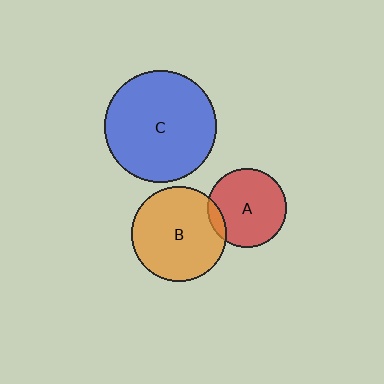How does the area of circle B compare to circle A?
Approximately 1.4 times.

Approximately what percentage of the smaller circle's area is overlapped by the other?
Approximately 10%.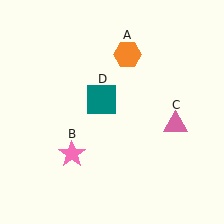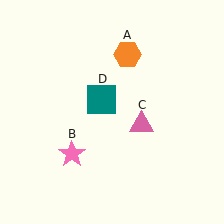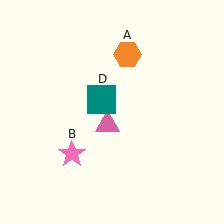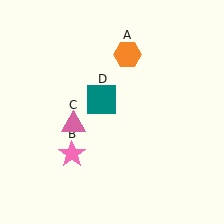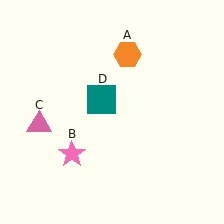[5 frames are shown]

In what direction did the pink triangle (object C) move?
The pink triangle (object C) moved left.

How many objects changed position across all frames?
1 object changed position: pink triangle (object C).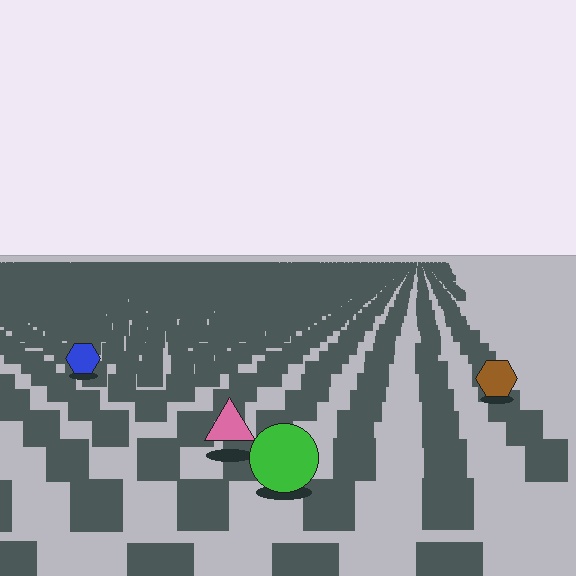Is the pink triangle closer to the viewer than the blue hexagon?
Yes. The pink triangle is closer — you can tell from the texture gradient: the ground texture is coarser near it.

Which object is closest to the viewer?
The green circle is closest. The texture marks near it are larger and more spread out.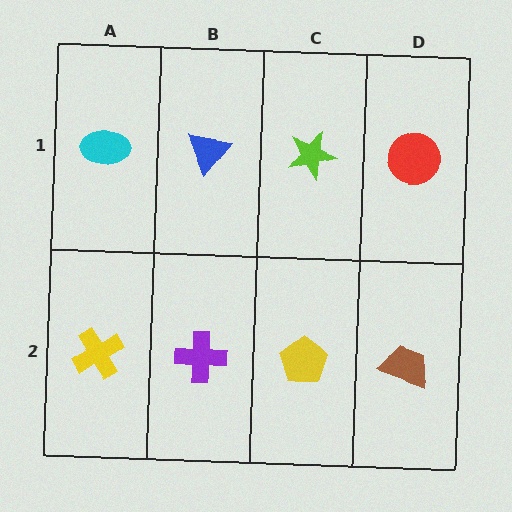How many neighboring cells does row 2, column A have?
2.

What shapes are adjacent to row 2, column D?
A red circle (row 1, column D), a yellow pentagon (row 2, column C).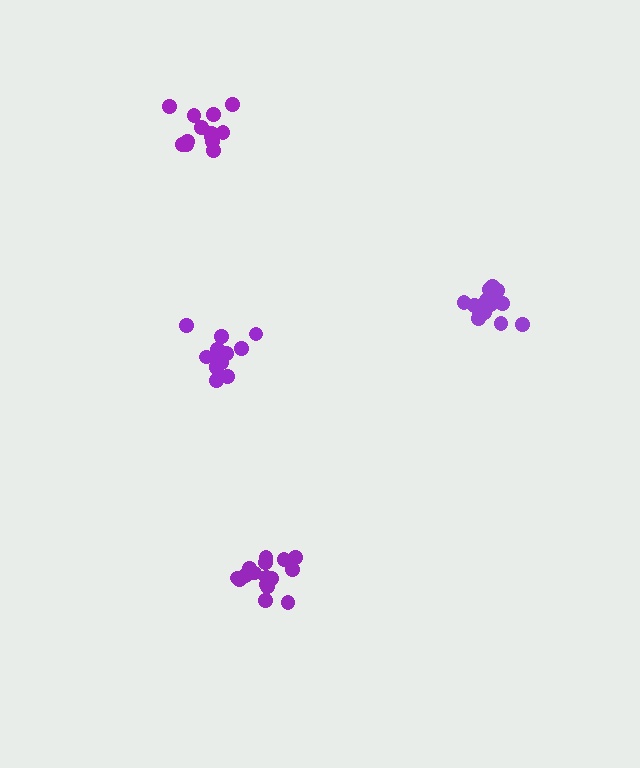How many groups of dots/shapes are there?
There are 4 groups.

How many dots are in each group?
Group 1: 15 dots, Group 2: 13 dots, Group 3: 17 dots, Group 4: 13 dots (58 total).